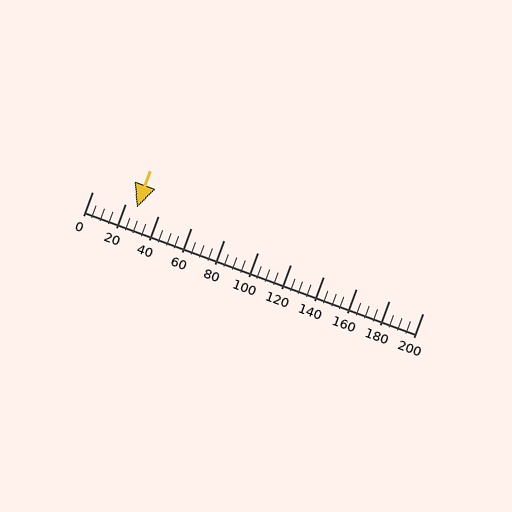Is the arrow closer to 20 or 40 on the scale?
The arrow is closer to 20.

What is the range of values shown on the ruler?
The ruler shows values from 0 to 200.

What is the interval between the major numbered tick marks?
The major tick marks are spaced 20 units apart.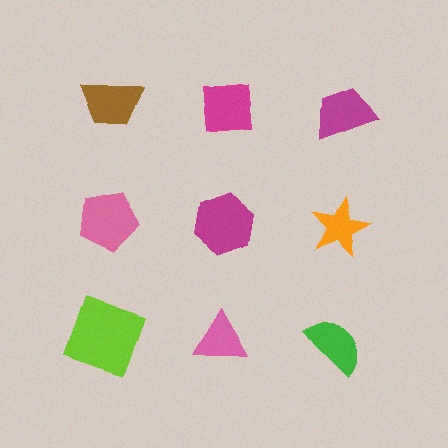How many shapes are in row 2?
3 shapes.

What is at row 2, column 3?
An orange star.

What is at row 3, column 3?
A green semicircle.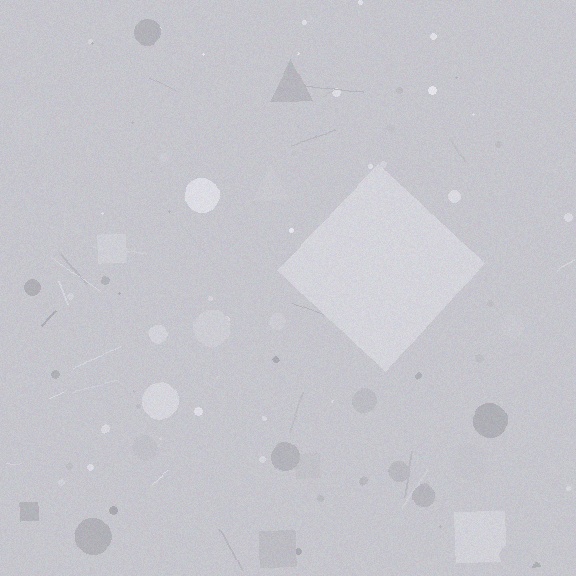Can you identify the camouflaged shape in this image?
The camouflaged shape is a diamond.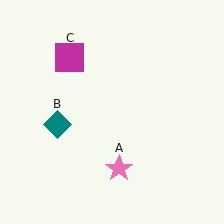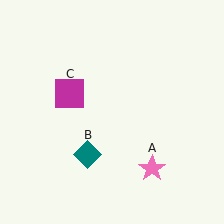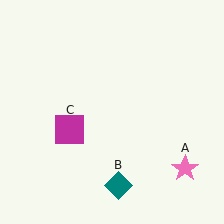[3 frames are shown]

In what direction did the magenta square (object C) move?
The magenta square (object C) moved down.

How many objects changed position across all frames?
3 objects changed position: pink star (object A), teal diamond (object B), magenta square (object C).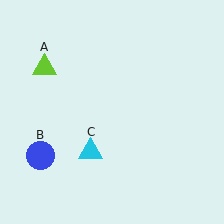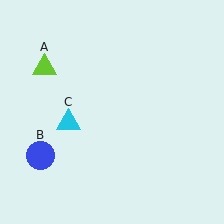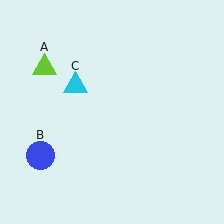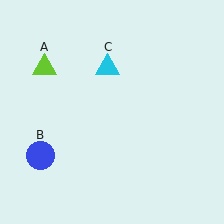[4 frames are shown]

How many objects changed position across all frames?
1 object changed position: cyan triangle (object C).